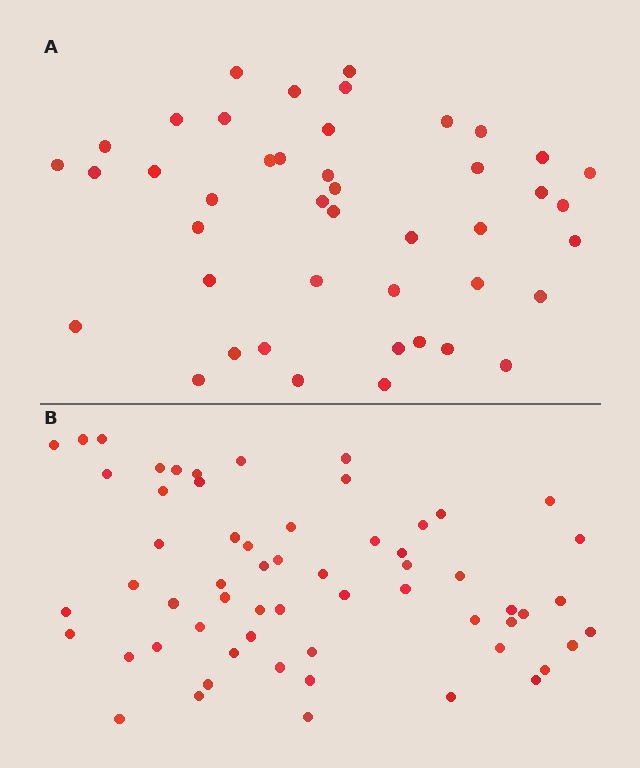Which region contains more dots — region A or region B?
Region B (the bottom region) has more dots.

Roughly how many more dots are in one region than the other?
Region B has approximately 15 more dots than region A.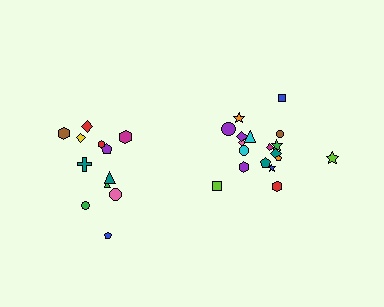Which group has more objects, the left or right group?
The right group.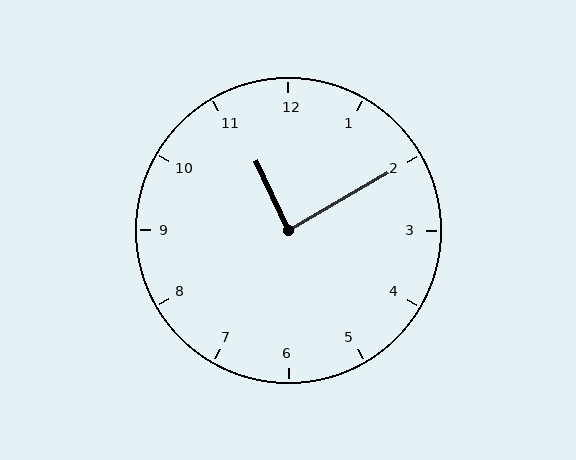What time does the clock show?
11:10.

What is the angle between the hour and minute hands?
Approximately 85 degrees.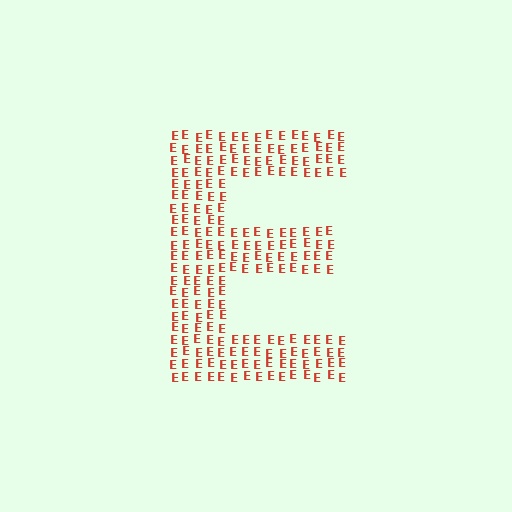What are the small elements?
The small elements are letter E's.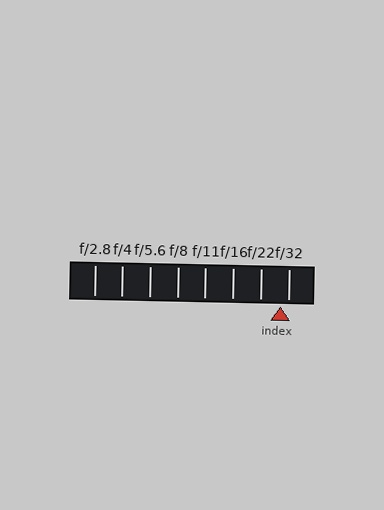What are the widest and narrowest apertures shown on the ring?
The widest aperture shown is f/2.8 and the narrowest is f/32.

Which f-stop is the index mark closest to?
The index mark is closest to f/32.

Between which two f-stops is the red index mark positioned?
The index mark is between f/22 and f/32.